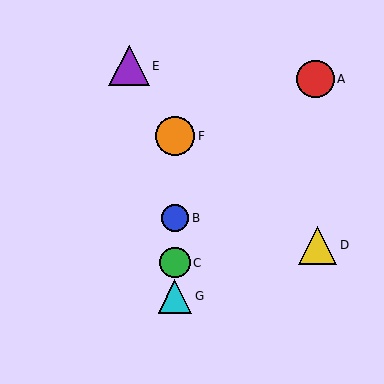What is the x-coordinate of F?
Object F is at x≈175.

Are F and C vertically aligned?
Yes, both are at x≈175.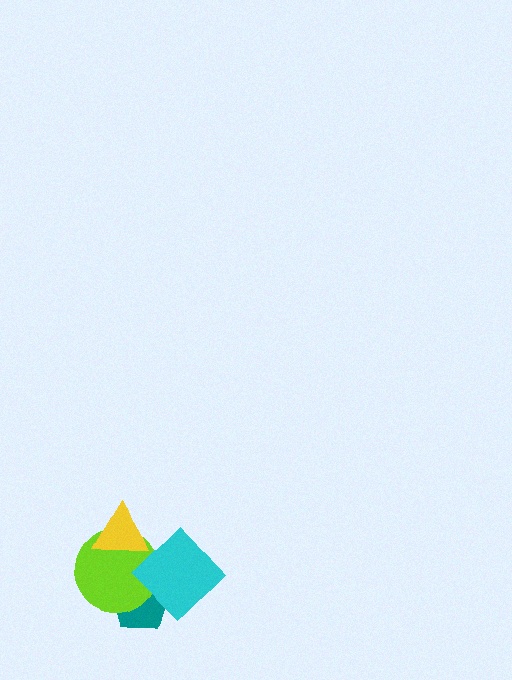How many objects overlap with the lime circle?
3 objects overlap with the lime circle.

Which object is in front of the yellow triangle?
The cyan diamond is in front of the yellow triangle.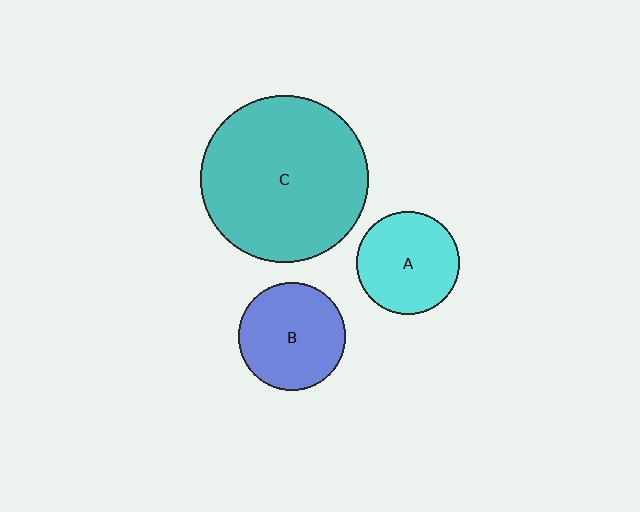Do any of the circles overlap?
No, none of the circles overlap.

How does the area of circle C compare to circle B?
Approximately 2.4 times.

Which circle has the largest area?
Circle C (teal).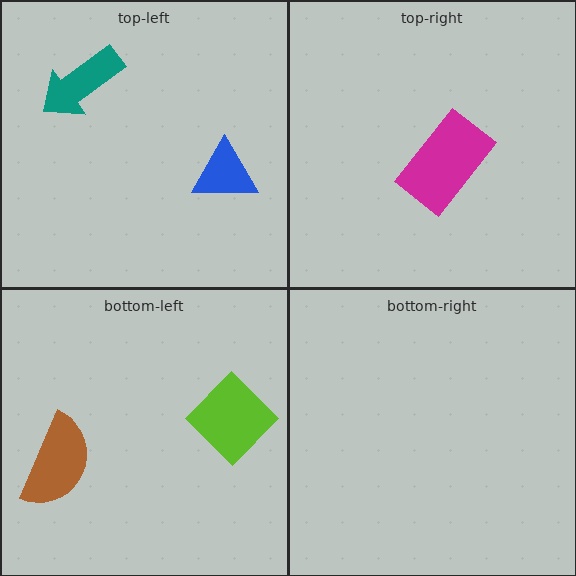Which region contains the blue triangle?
The top-left region.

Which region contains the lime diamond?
The bottom-left region.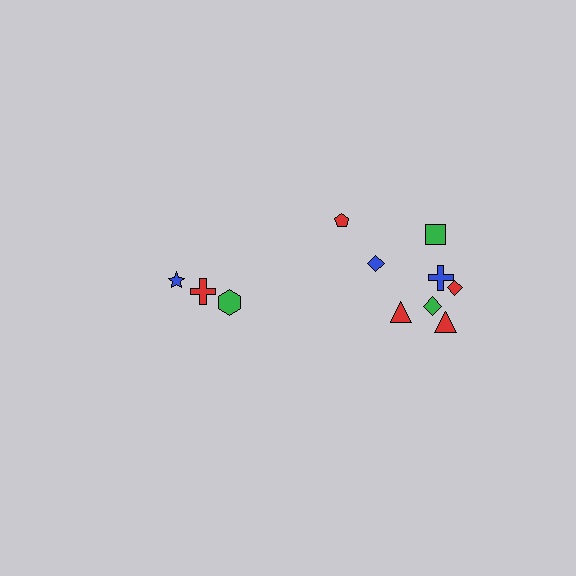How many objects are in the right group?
There are 8 objects.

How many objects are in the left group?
There are 3 objects.